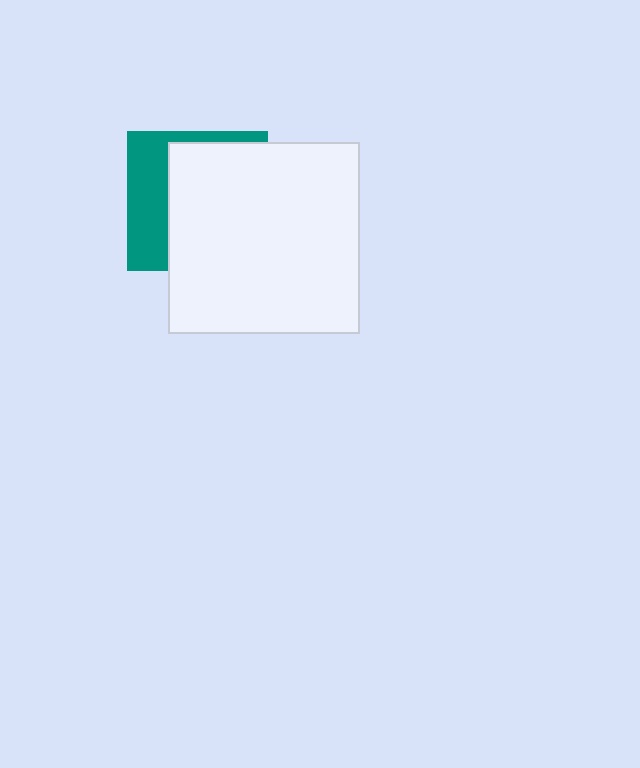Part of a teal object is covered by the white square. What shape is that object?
It is a square.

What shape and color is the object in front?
The object in front is a white square.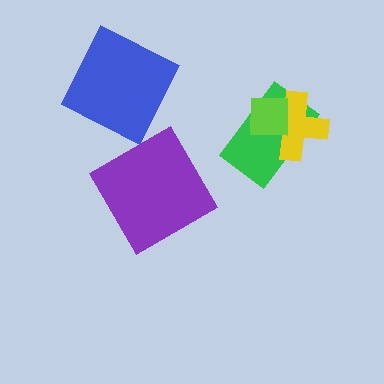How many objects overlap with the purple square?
0 objects overlap with the purple square.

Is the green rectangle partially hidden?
Yes, it is partially covered by another shape.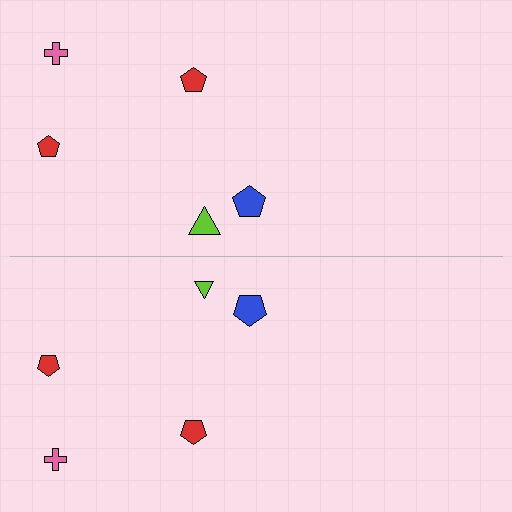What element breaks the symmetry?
The lime triangle on the bottom side has a different size than its mirror counterpart.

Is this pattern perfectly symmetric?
No, the pattern is not perfectly symmetric. The lime triangle on the bottom side has a different size than its mirror counterpart.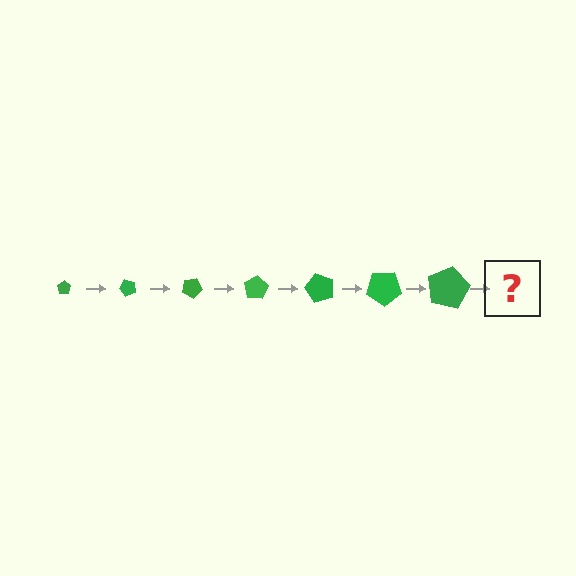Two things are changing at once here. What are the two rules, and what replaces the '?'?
The two rules are that the pentagon grows larger each step and it rotates 50 degrees each step. The '?' should be a pentagon, larger than the previous one and rotated 350 degrees from the start.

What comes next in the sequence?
The next element should be a pentagon, larger than the previous one and rotated 350 degrees from the start.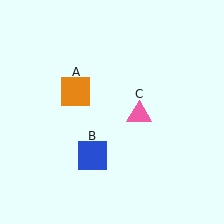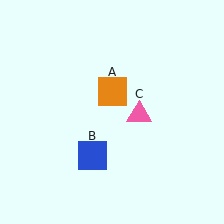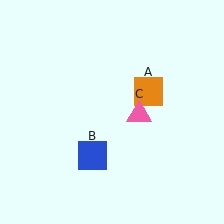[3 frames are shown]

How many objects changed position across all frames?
1 object changed position: orange square (object A).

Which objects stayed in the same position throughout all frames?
Blue square (object B) and pink triangle (object C) remained stationary.